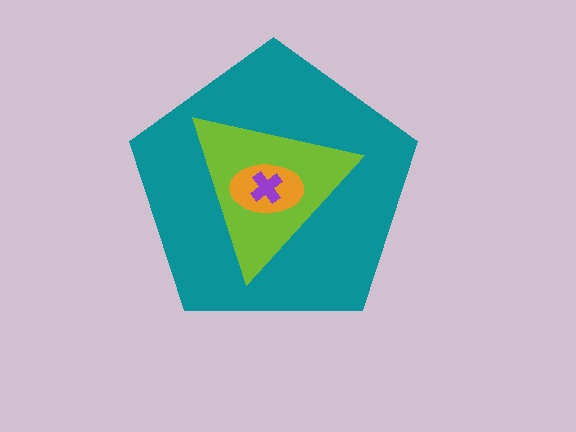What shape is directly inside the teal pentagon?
The lime triangle.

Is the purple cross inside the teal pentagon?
Yes.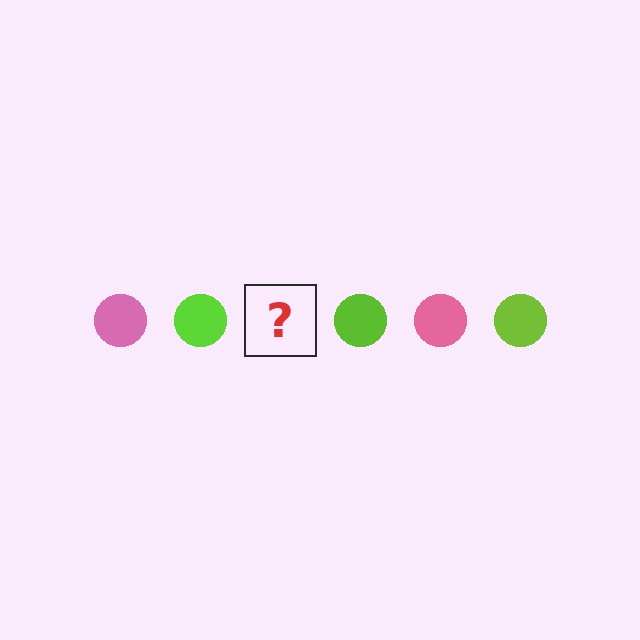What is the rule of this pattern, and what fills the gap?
The rule is that the pattern cycles through pink, lime circles. The gap should be filled with a pink circle.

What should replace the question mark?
The question mark should be replaced with a pink circle.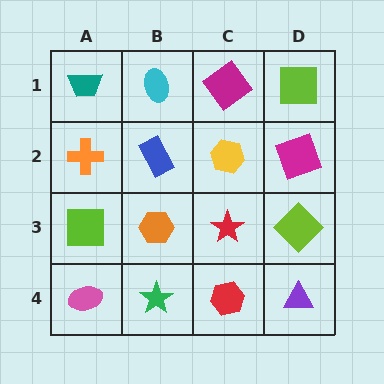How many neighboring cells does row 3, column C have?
4.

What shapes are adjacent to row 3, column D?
A magenta square (row 2, column D), a purple triangle (row 4, column D), a red star (row 3, column C).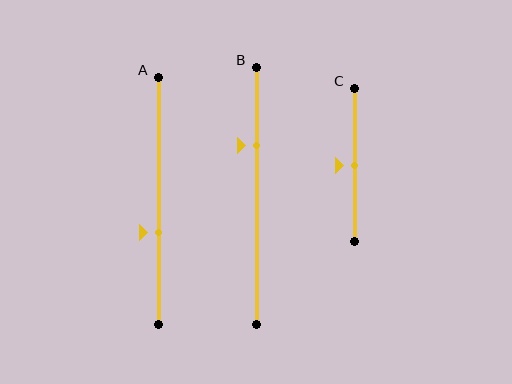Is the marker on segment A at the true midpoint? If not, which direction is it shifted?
No, the marker on segment A is shifted downward by about 13% of the segment length.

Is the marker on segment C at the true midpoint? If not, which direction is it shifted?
Yes, the marker on segment C is at the true midpoint.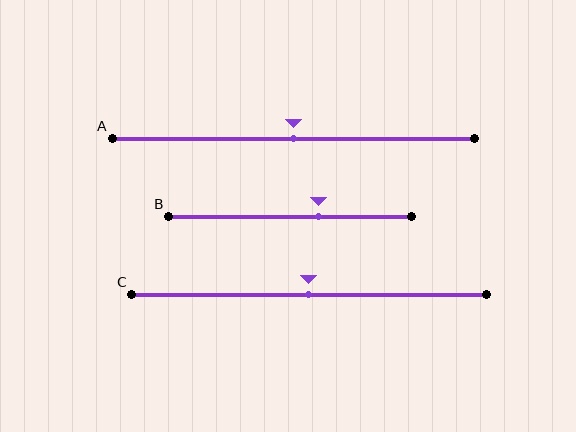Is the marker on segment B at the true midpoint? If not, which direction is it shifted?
No, the marker on segment B is shifted to the right by about 12% of the segment length.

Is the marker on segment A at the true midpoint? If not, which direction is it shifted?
Yes, the marker on segment A is at the true midpoint.